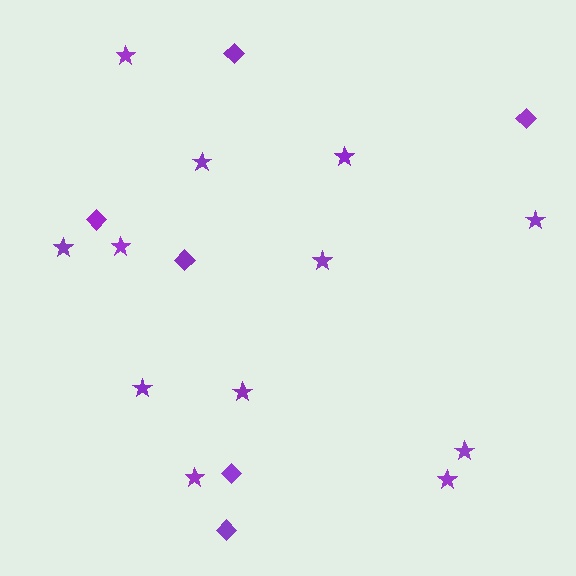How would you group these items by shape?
There are 2 groups: one group of stars (12) and one group of diamonds (6).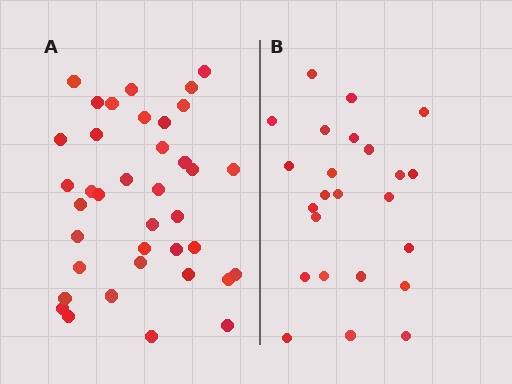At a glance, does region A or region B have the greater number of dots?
Region A (the left region) has more dots.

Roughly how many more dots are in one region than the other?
Region A has approximately 15 more dots than region B.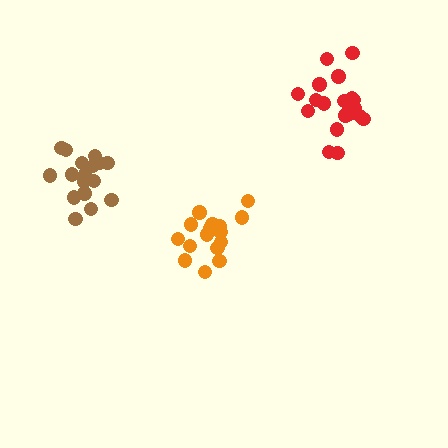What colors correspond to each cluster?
The clusters are colored: orange, red, brown.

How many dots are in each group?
Group 1: 16 dots, Group 2: 20 dots, Group 3: 17 dots (53 total).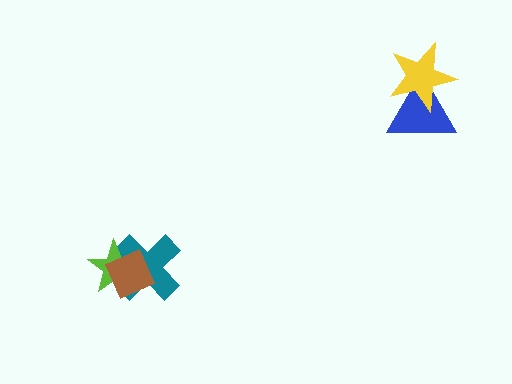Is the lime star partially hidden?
Yes, it is partially covered by another shape.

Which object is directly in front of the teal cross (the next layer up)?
The lime star is directly in front of the teal cross.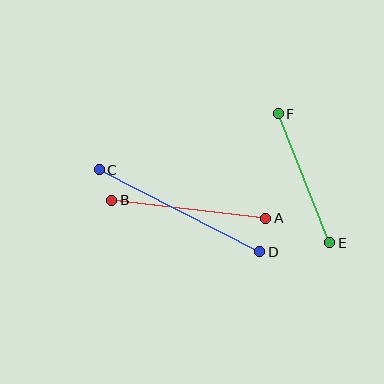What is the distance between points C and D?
The distance is approximately 180 pixels.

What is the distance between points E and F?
The distance is approximately 139 pixels.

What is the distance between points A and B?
The distance is approximately 155 pixels.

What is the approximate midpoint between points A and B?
The midpoint is at approximately (189, 209) pixels.